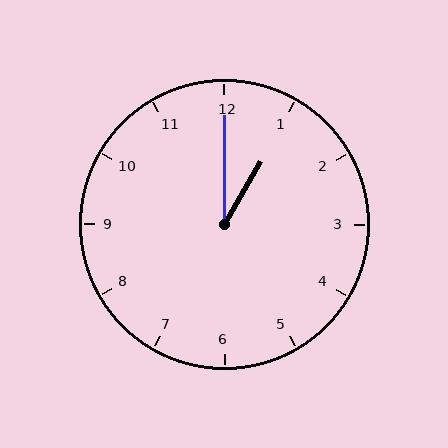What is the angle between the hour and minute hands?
Approximately 30 degrees.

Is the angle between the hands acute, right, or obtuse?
It is acute.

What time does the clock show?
1:00.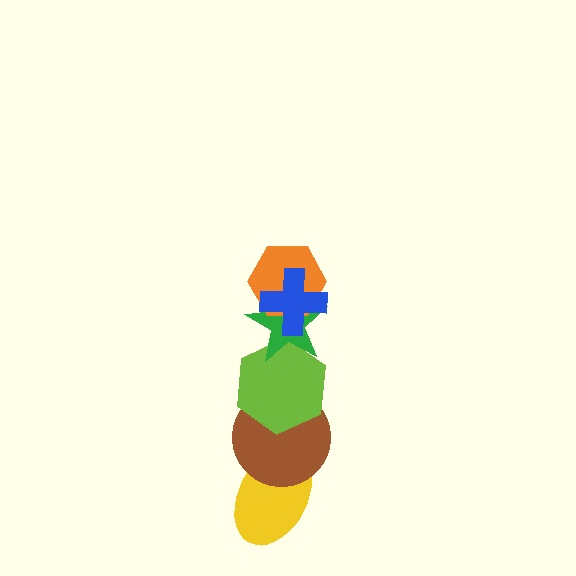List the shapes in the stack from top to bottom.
From top to bottom: the blue cross, the orange hexagon, the green star, the lime hexagon, the brown circle, the yellow ellipse.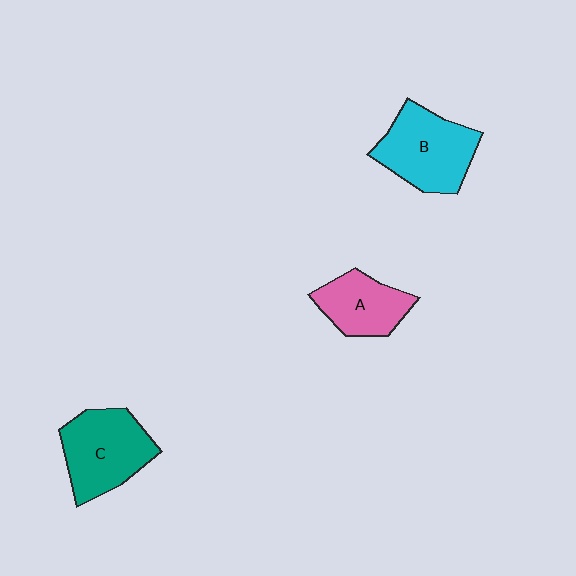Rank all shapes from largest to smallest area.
From largest to smallest: B (cyan), C (teal), A (pink).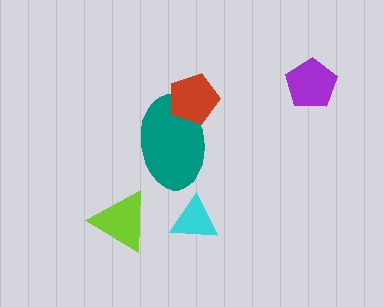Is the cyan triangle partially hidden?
No, no other shape covers it.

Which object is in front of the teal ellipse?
The red pentagon is in front of the teal ellipse.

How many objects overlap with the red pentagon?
1 object overlaps with the red pentagon.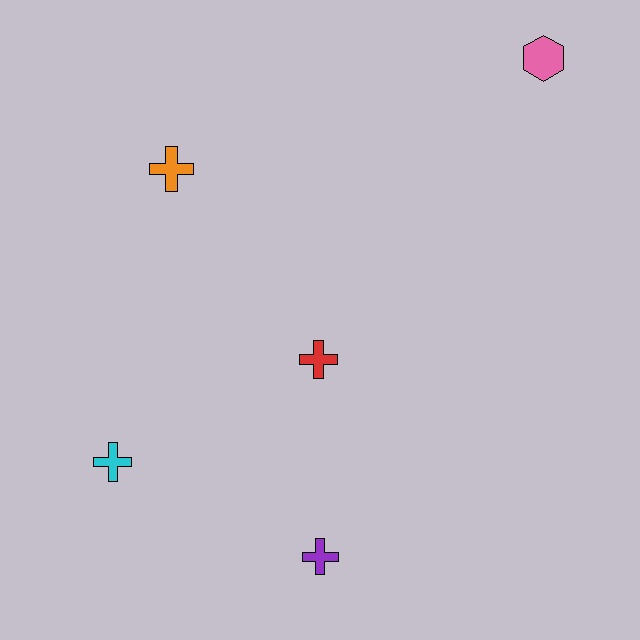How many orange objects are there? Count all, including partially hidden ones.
There is 1 orange object.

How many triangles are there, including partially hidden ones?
There are no triangles.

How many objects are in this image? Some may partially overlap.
There are 5 objects.